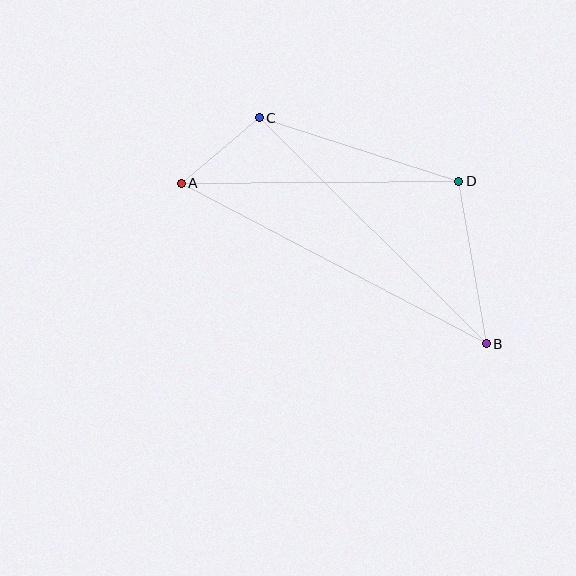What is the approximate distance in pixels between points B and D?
The distance between B and D is approximately 165 pixels.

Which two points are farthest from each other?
Points A and B are farthest from each other.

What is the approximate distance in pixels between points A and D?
The distance between A and D is approximately 278 pixels.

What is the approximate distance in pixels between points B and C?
The distance between B and C is approximately 321 pixels.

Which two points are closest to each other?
Points A and C are closest to each other.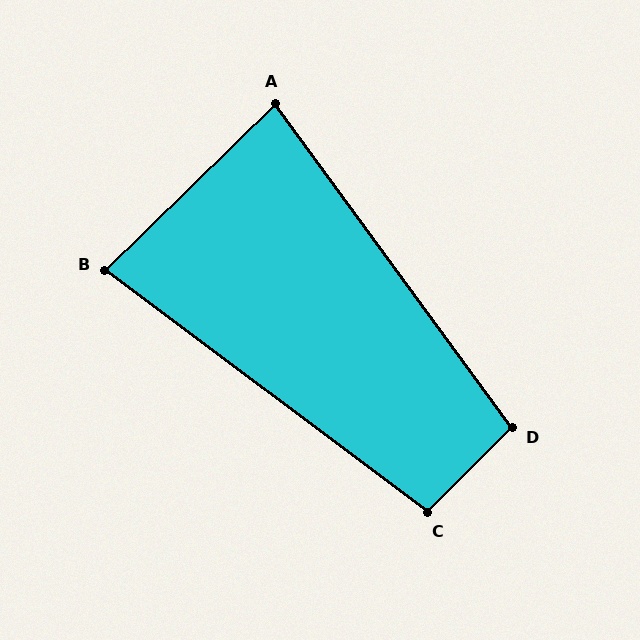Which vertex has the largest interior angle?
D, at approximately 99 degrees.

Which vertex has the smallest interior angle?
B, at approximately 81 degrees.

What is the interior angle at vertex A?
Approximately 82 degrees (acute).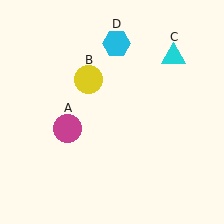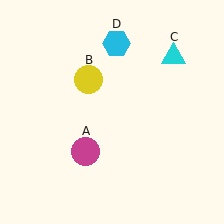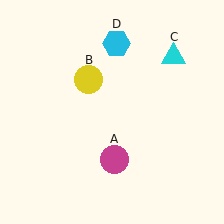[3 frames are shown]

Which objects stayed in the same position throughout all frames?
Yellow circle (object B) and cyan triangle (object C) and cyan hexagon (object D) remained stationary.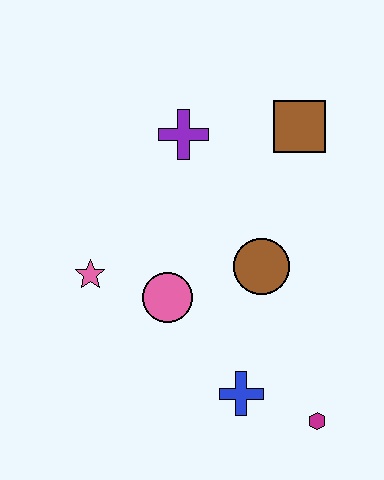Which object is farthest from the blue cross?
The brown square is farthest from the blue cross.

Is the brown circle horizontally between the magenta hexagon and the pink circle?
Yes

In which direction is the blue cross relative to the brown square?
The blue cross is below the brown square.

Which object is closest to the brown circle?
The pink circle is closest to the brown circle.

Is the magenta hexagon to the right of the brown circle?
Yes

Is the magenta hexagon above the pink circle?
No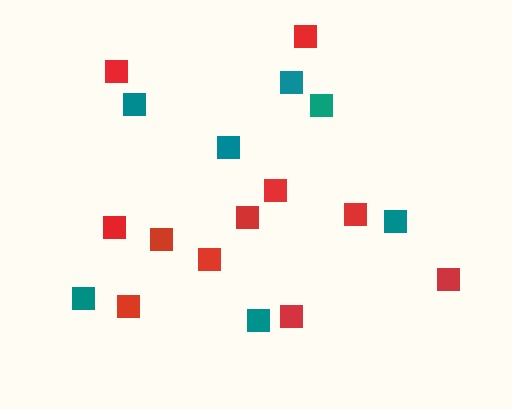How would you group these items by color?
There are 2 groups: one group of red squares (11) and one group of teal squares (7).